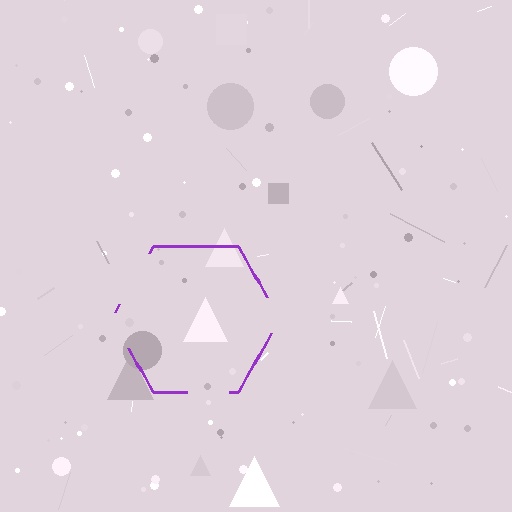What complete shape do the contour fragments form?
The contour fragments form a hexagon.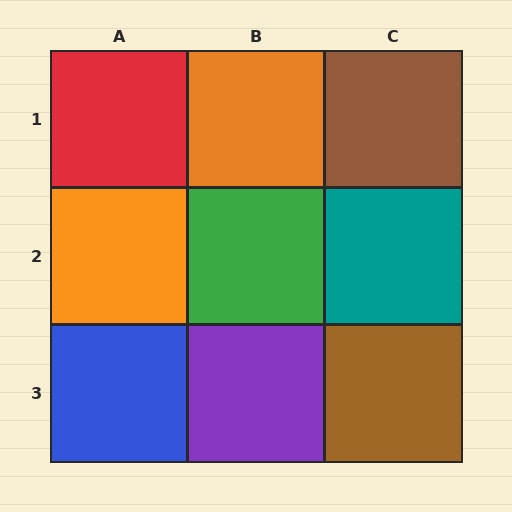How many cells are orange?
2 cells are orange.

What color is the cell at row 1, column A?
Red.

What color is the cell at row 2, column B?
Green.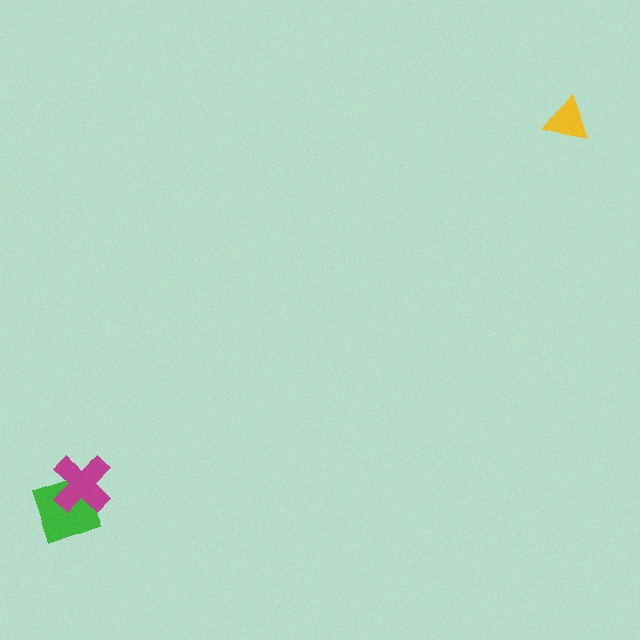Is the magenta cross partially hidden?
No, no other shape covers it.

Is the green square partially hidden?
Yes, it is partially covered by another shape.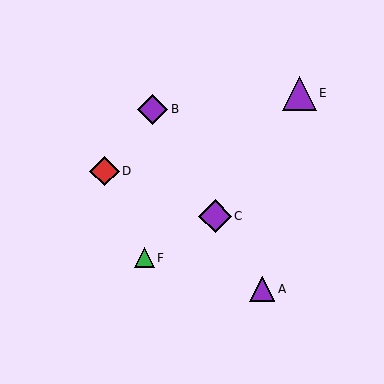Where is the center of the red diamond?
The center of the red diamond is at (105, 171).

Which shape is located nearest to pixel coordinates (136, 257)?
The green triangle (labeled F) at (144, 258) is nearest to that location.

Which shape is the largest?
The purple triangle (labeled E) is the largest.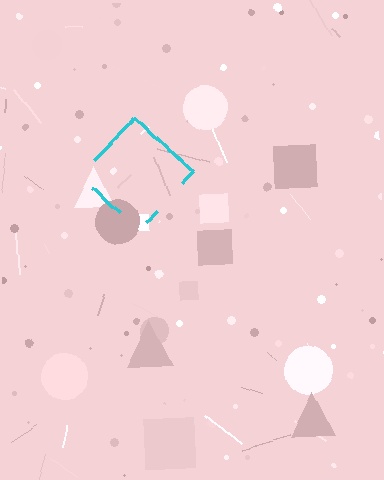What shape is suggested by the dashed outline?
The dashed outline suggests a diamond.